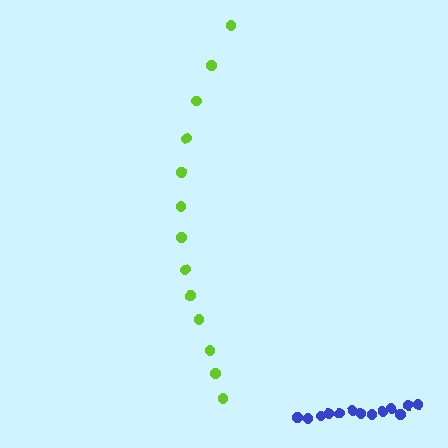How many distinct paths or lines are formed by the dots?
There are 2 distinct paths.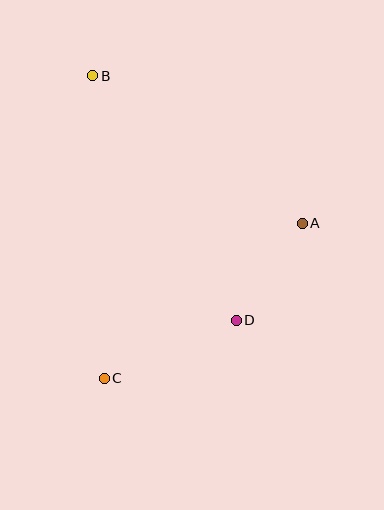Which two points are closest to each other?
Points A and D are closest to each other.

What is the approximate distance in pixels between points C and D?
The distance between C and D is approximately 144 pixels.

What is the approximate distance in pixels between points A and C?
The distance between A and C is approximately 251 pixels.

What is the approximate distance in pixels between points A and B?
The distance between A and B is approximately 256 pixels.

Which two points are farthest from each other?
Points B and C are farthest from each other.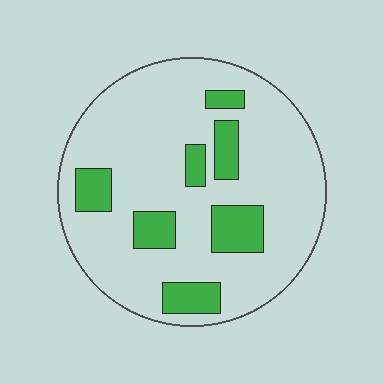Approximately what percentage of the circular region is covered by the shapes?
Approximately 20%.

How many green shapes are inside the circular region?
7.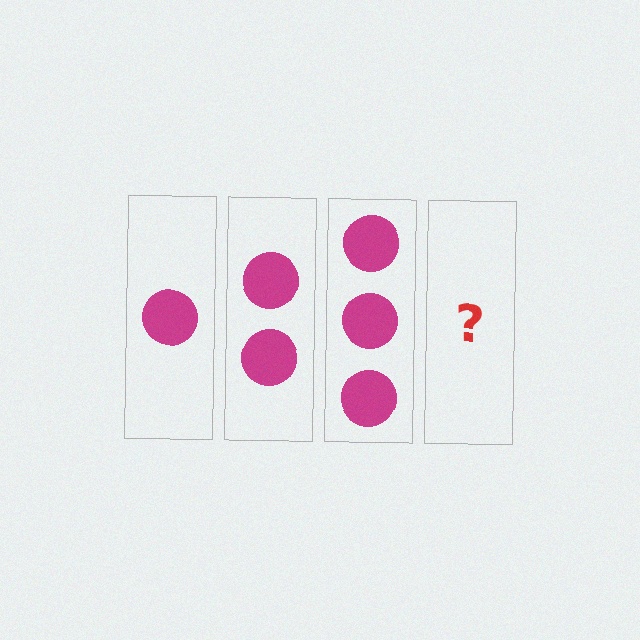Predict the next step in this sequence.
The next step is 4 circles.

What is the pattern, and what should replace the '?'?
The pattern is that each step adds one more circle. The '?' should be 4 circles.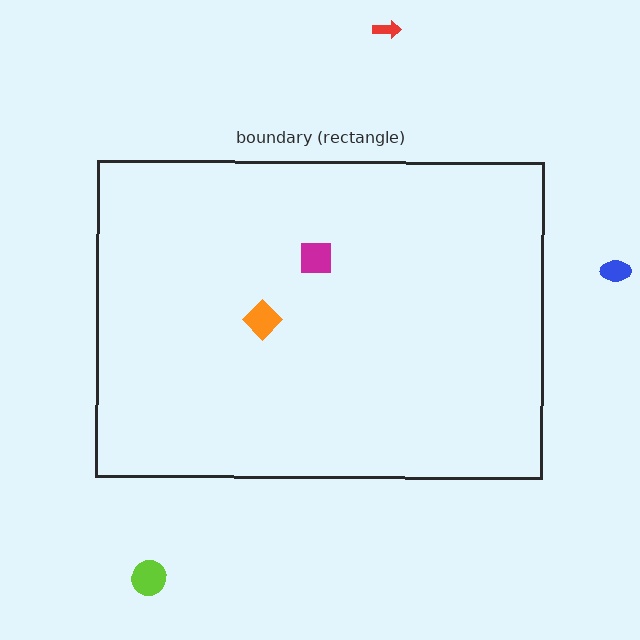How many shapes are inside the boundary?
2 inside, 3 outside.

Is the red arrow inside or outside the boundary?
Outside.